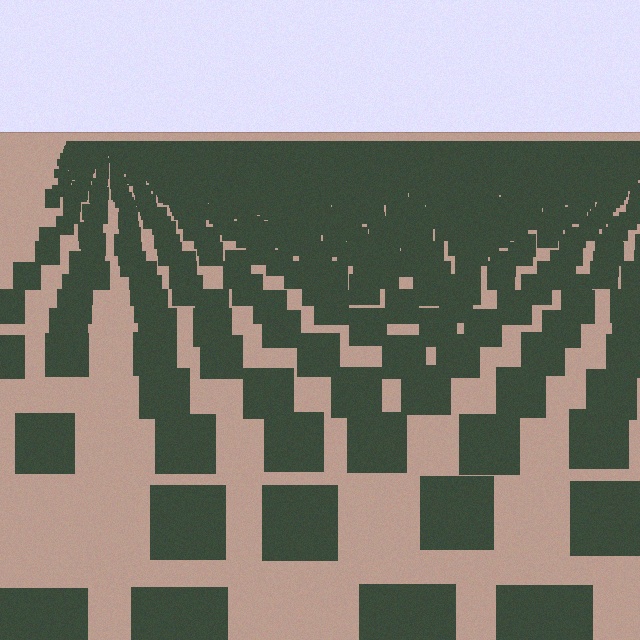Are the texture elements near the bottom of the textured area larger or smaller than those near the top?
Larger. Near the bottom, elements are closer to the viewer and appear at a bigger on-screen size.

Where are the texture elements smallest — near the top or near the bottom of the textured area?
Near the top.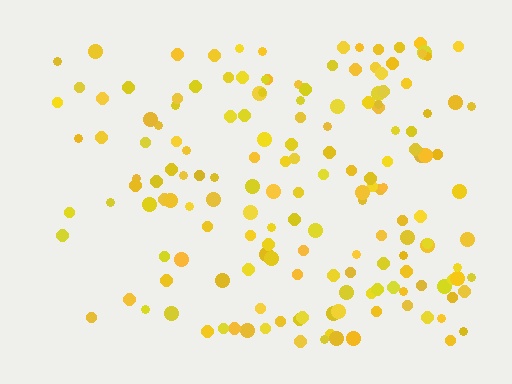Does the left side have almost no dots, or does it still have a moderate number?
Still a moderate number, just noticeably fewer than the right.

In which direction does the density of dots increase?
From left to right, with the right side densest.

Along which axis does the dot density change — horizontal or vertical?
Horizontal.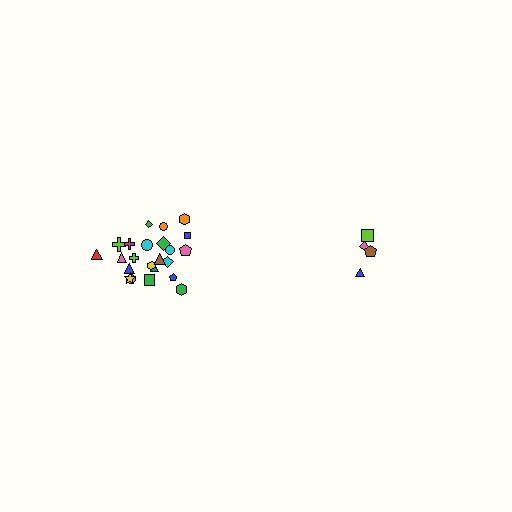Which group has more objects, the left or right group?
The left group.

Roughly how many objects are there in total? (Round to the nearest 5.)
Roughly 30 objects in total.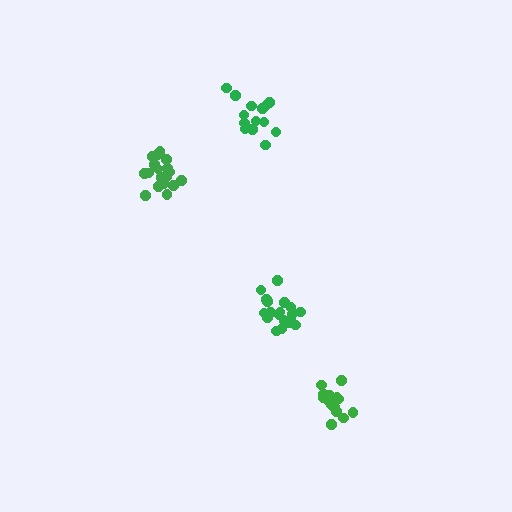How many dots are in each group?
Group 1: 15 dots, Group 2: 19 dots, Group 3: 20 dots, Group 4: 17 dots (71 total).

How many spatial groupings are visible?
There are 4 spatial groupings.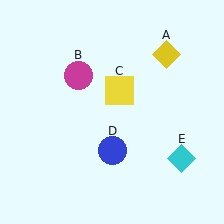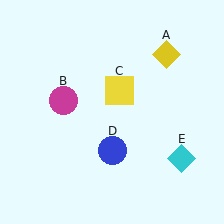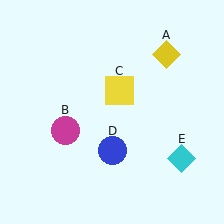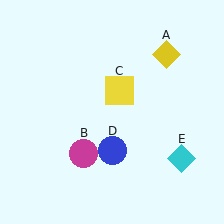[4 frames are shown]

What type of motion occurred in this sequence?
The magenta circle (object B) rotated counterclockwise around the center of the scene.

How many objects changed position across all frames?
1 object changed position: magenta circle (object B).